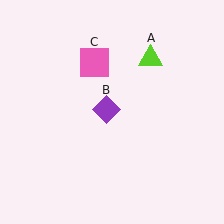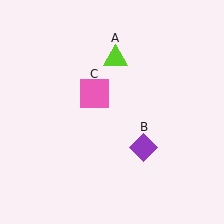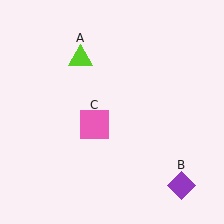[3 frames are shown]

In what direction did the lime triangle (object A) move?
The lime triangle (object A) moved left.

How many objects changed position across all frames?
3 objects changed position: lime triangle (object A), purple diamond (object B), pink square (object C).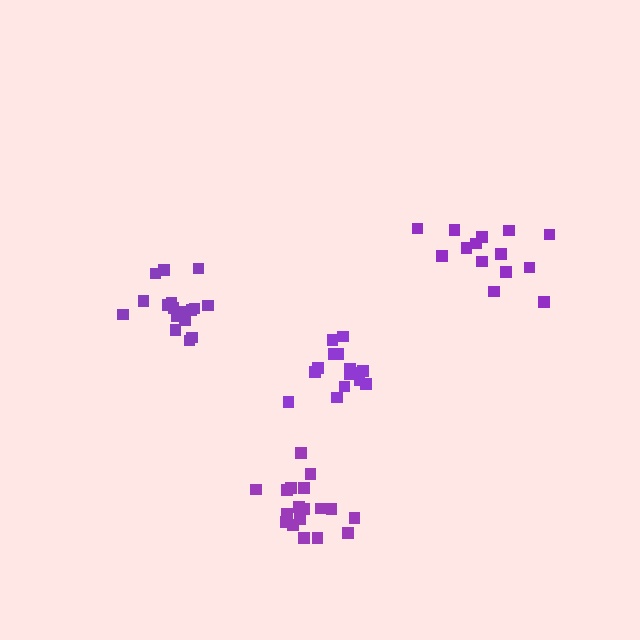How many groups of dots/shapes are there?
There are 4 groups.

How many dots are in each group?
Group 1: 17 dots, Group 2: 18 dots, Group 3: 15 dots, Group 4: 14 dots (64 total).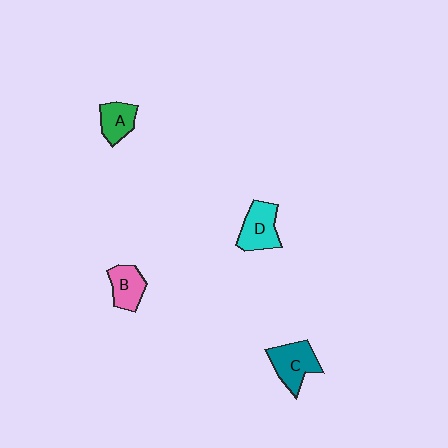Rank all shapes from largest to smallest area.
From largest to smallest: C (teal), D (cyan), B (pink), A (green).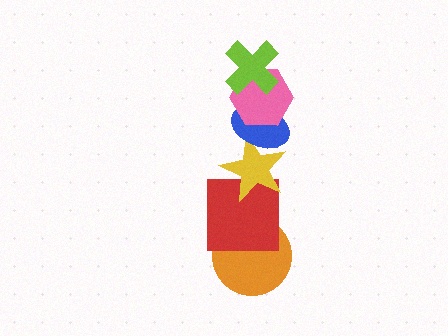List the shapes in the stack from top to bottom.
From top to bottom: the lime cross, the pink hexagon, the blue ellipse, the yellow star, the red square, the orange circle.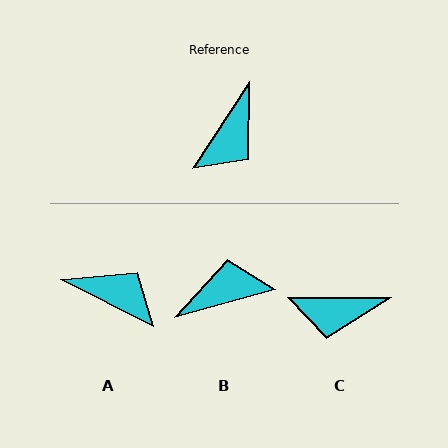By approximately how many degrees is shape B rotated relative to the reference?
Approximately 138 degrees counter-clockwise.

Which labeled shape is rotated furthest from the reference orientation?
B, about 138 degrees away.